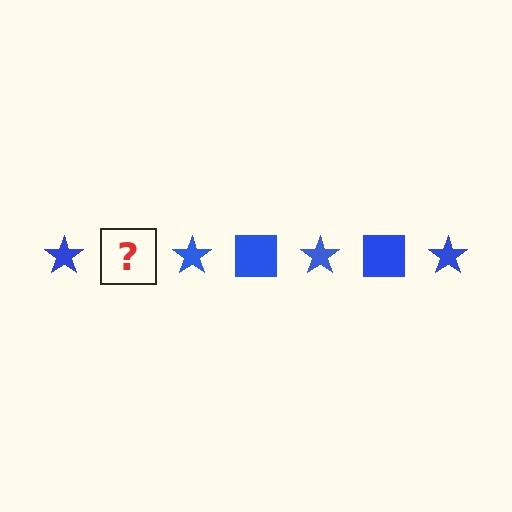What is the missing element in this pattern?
The missing element is a blue square.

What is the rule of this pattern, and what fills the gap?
The rule is that the pattern cycles through star, square shapes in blue. The gap should be filled with a blue square.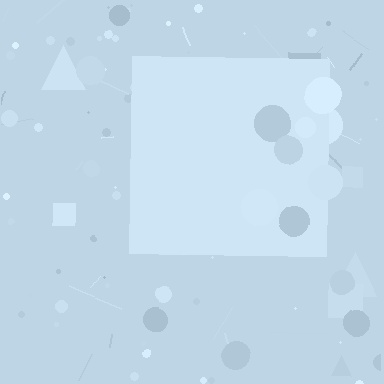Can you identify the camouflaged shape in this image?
The camouflaged shape is a square.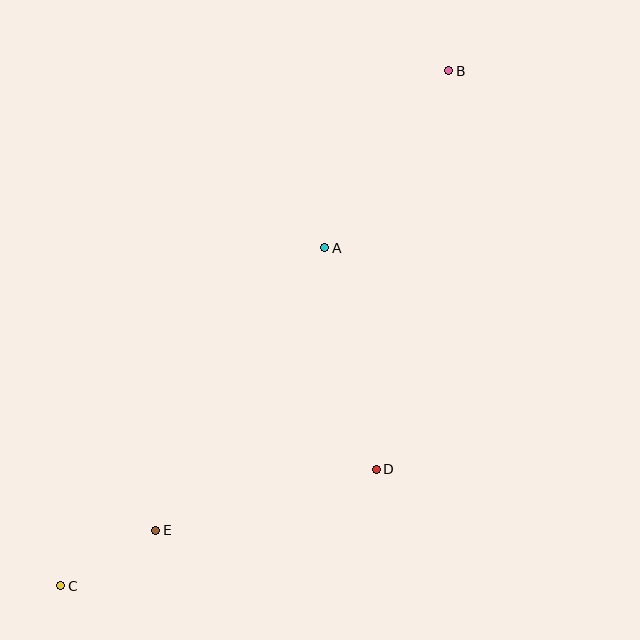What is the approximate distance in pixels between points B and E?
The distance between B and E is approximately 545 pixels.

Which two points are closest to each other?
Points C and E are closest to each other.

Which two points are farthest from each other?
Points B and C are farthest from each other.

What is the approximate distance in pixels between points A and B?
The distance between A and B is approximately 216 pixels.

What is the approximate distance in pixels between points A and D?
The distance between A and D is approximately 227 pixels.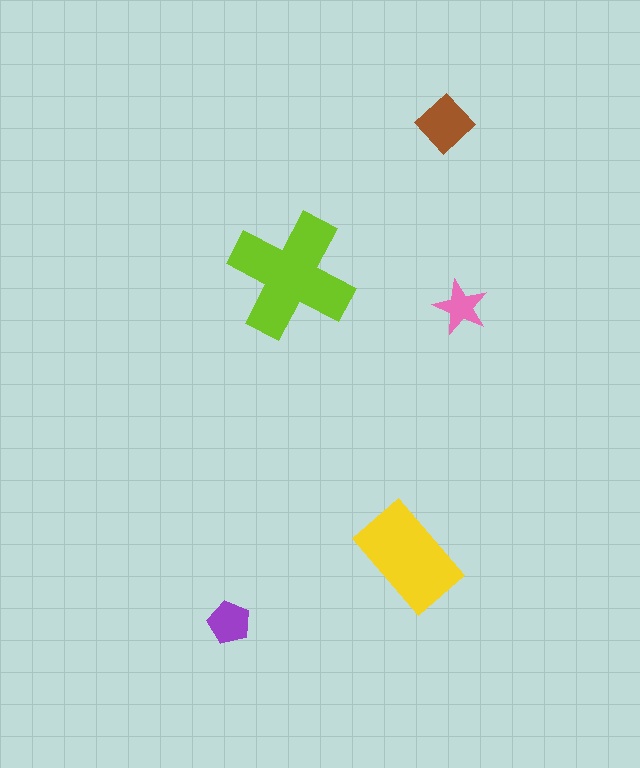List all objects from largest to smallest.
The lime cross, the yellow rectangle, the brown diamond, the purple pentagon, the pink star.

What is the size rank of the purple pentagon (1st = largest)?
4th.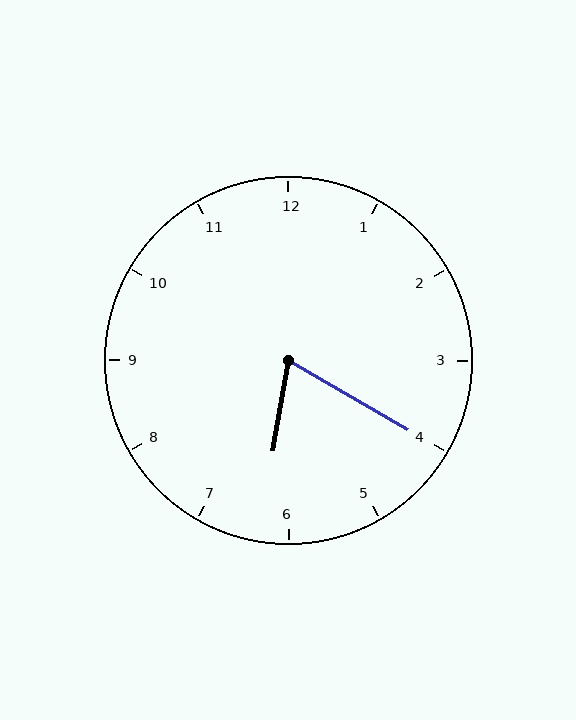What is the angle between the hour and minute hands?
Approximately 70 degrees.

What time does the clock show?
6:20.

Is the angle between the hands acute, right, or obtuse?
It is acute.